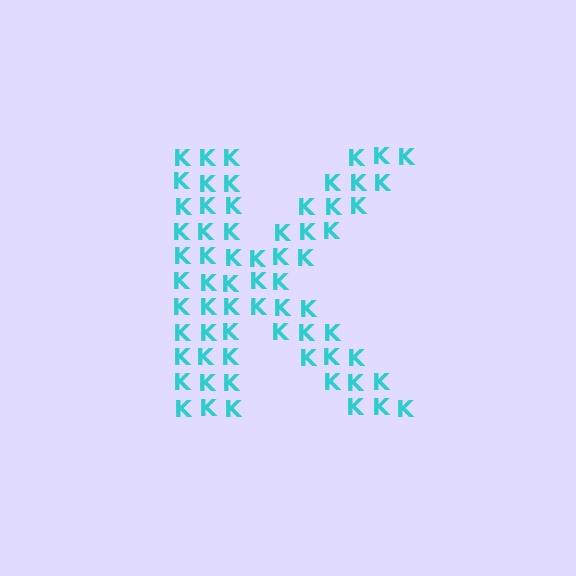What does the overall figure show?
The overall figure shows the letter K.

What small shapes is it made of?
It is made of small letter K's.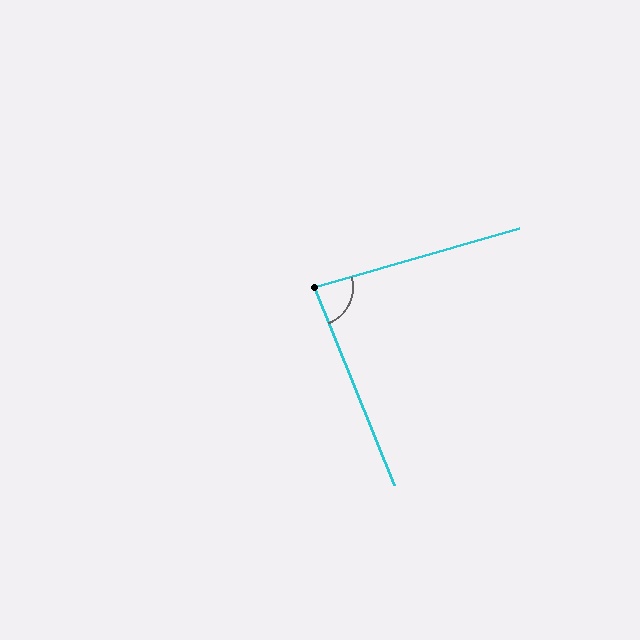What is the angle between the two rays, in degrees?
Approximately 84 degrees.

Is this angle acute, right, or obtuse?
It is acute.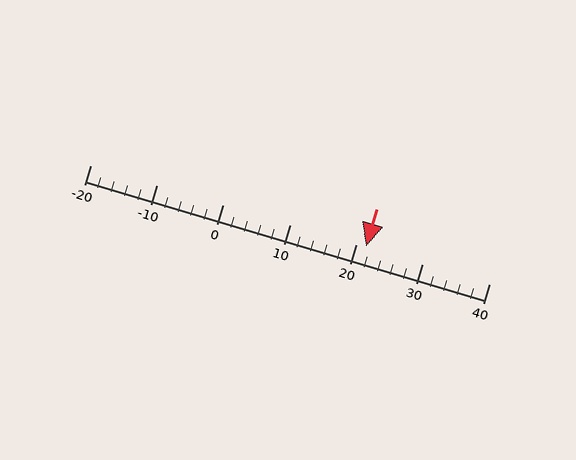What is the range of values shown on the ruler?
The ruler shows values from -20 to 40.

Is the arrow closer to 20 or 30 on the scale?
The arrow is closer to 20.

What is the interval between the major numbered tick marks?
The major tick marks are spaced 10 units apart.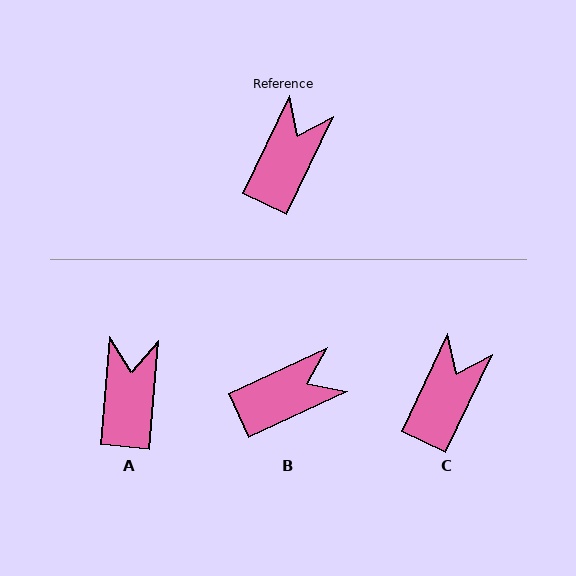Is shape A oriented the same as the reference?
No, it is off by about 20 degrees.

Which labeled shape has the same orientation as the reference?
C.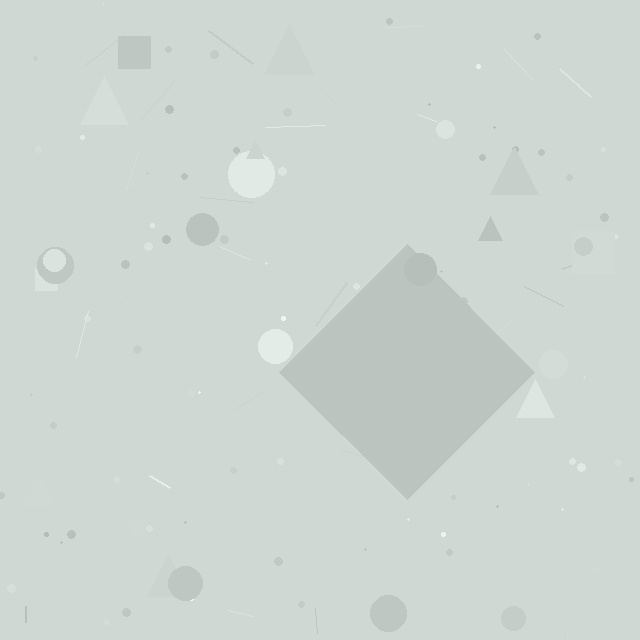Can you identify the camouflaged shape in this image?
The camouflaged shape is a diamond.